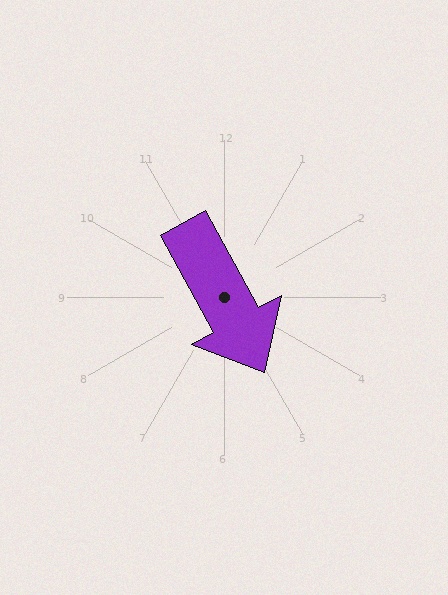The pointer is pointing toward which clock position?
Roughly 5 o'clock.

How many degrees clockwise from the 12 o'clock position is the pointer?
Approximately 151 degrees.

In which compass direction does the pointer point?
Southeast.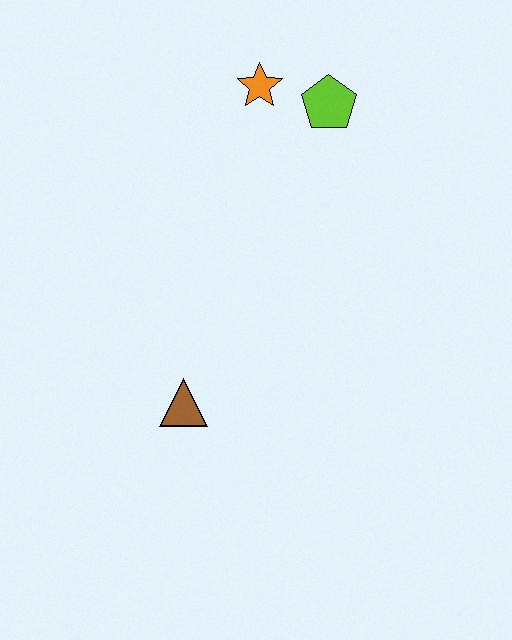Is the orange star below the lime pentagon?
No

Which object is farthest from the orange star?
The brown triangle is farthest from the orange star.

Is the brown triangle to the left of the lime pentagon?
Yes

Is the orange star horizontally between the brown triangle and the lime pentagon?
Yes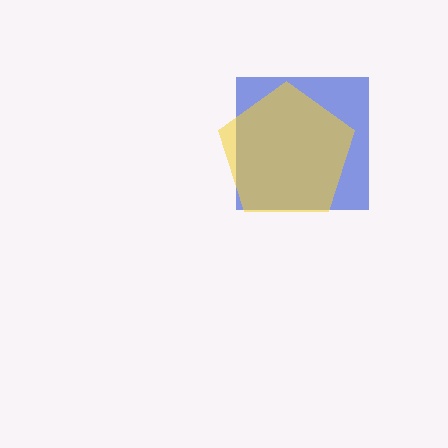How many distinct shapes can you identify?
There are 2 distinct shapes: a blue square, a yellow pentagon.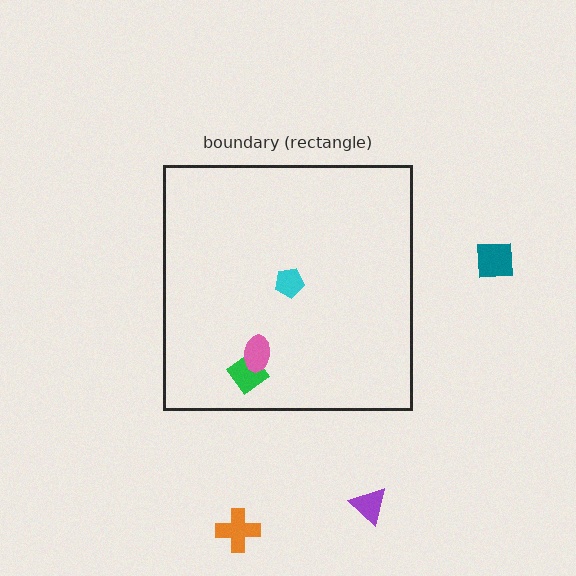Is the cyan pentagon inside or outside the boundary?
Inside.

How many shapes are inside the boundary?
3 inside, 3 outside.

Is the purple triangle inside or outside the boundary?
Outside.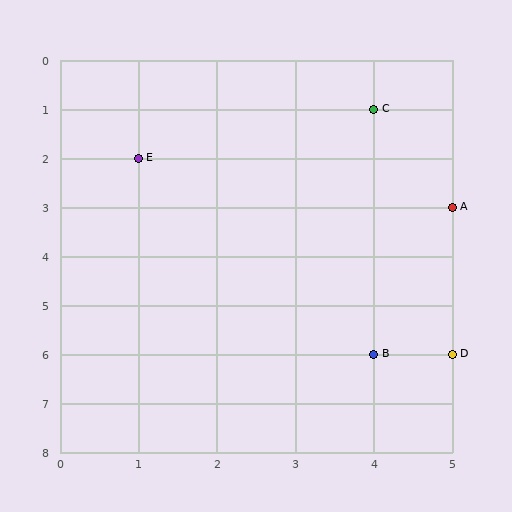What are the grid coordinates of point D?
Point D is at grid coordinates (5, 6).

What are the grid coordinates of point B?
Point B is at grid coordinates (4, 6).